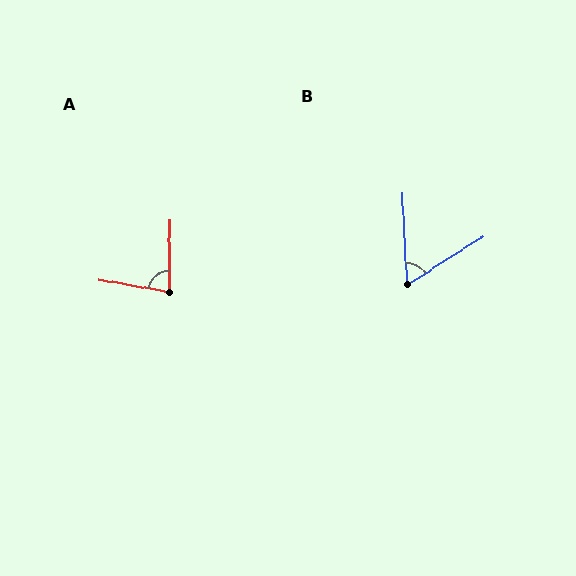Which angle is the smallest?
B, at approximately 60 degrees.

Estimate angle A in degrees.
Approximately 81 degrees.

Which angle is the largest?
A, at approximately 81 degrees.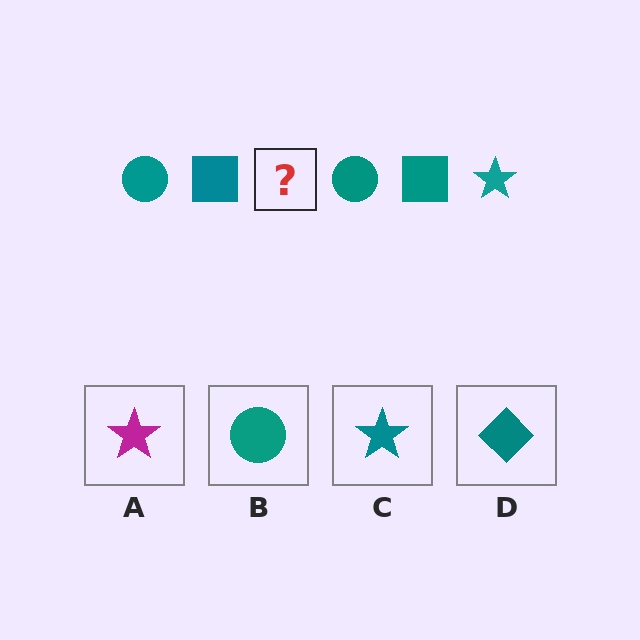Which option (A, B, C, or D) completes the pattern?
C.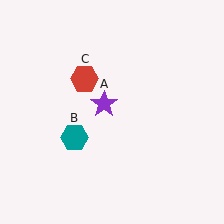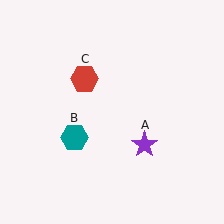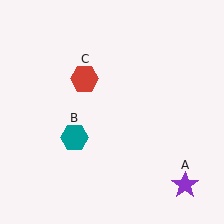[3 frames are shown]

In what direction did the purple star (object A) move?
The purple star (object A) moved down and to the right.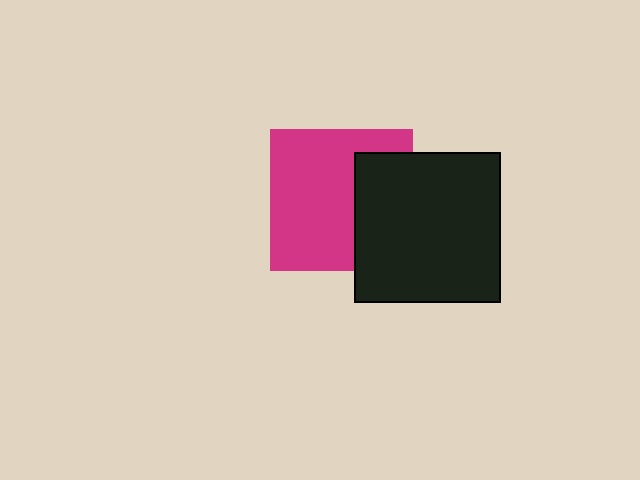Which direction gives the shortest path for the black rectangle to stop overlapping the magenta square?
Moving right gives the shortest separation.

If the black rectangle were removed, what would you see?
You would see the complete magenta square.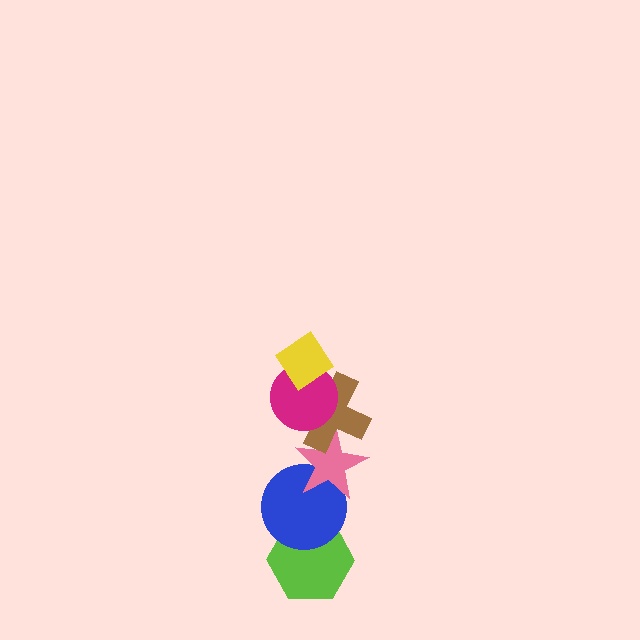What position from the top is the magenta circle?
The magenta circle is 2nd from the top.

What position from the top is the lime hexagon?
The lime hexagon is 6th from the top.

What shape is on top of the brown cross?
The magenta circle is on top of the brown cross.